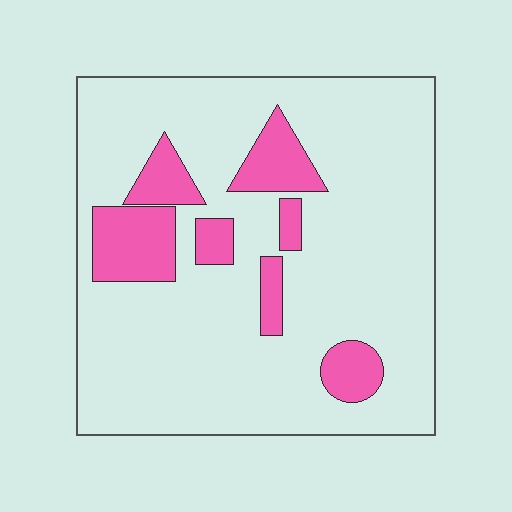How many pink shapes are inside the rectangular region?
7.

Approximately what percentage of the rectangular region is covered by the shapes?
Approximately 15%.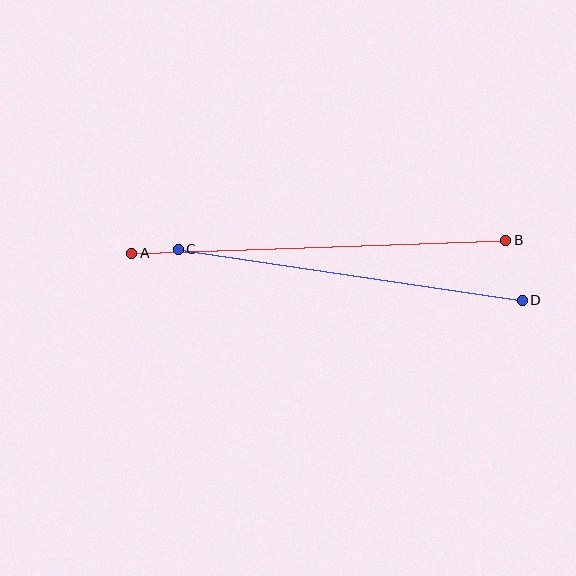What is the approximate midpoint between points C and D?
The midpoint is at approximately (350, 275) pixels.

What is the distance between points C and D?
The distance is approximately 348 pixels.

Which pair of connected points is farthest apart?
Points A and B are farthest apart.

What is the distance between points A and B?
The distance is approximately 374 pixels.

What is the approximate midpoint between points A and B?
The midpoint is at approximately (319, 247) pixels.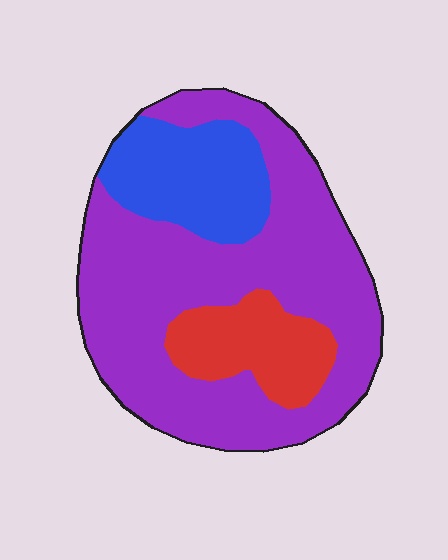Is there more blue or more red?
Blue.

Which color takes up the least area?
Red, at roughly 15%.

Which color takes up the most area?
Purple, at roughly 65%.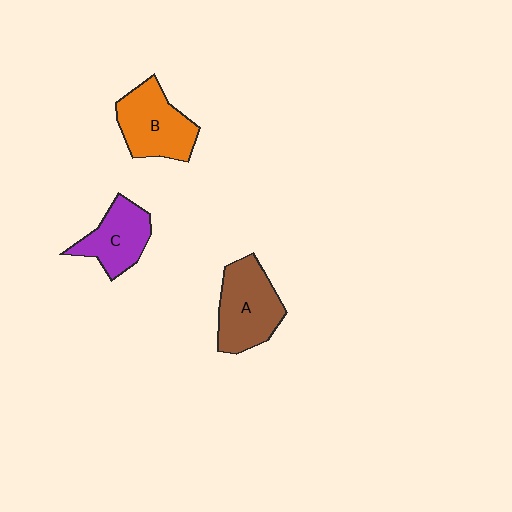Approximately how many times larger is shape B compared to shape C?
Approximately 1.2 times.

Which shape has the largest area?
Shape A (brown).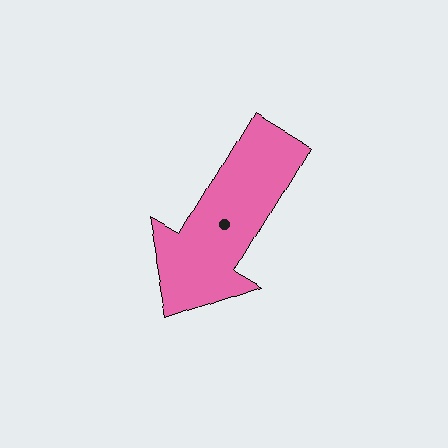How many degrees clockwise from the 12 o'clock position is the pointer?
Approximately 210 degrees.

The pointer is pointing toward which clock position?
Roughly 7 o'clock.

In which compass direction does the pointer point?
Southwest.